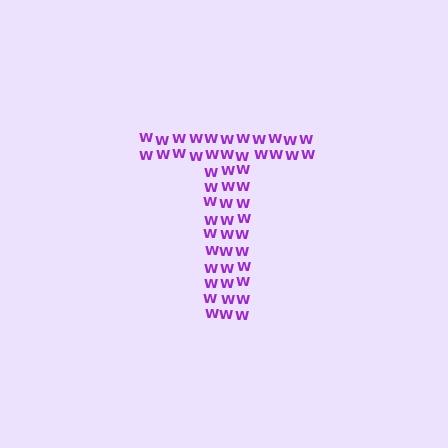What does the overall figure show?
The overall figure shows the letter T.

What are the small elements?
The small elements are letter W's.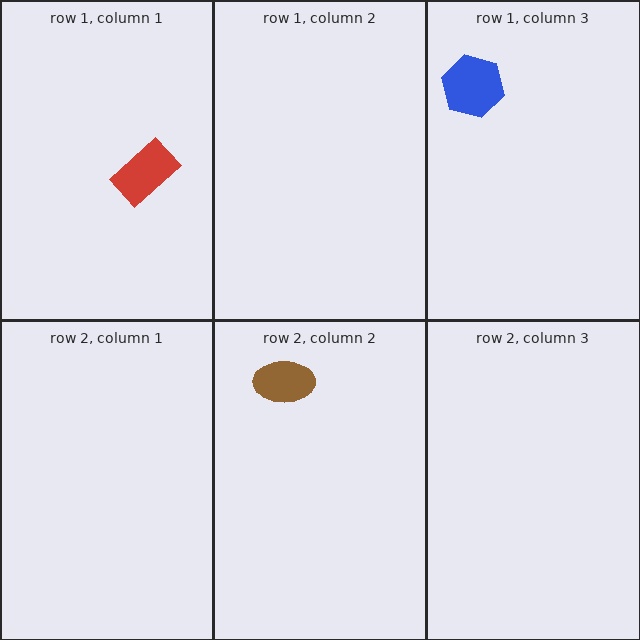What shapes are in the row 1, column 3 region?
The blue hexagon.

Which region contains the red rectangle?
The row 1, column 1 region.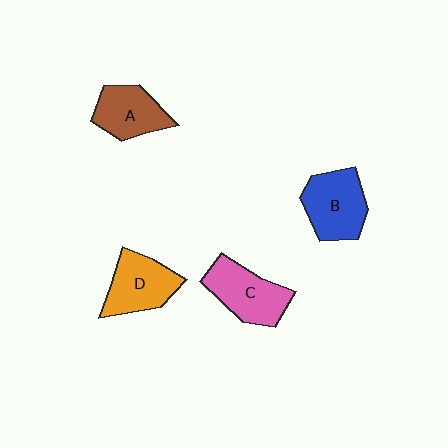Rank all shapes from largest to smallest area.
From largest to smallest: B (blue), C (pink), D (orange), A (brown).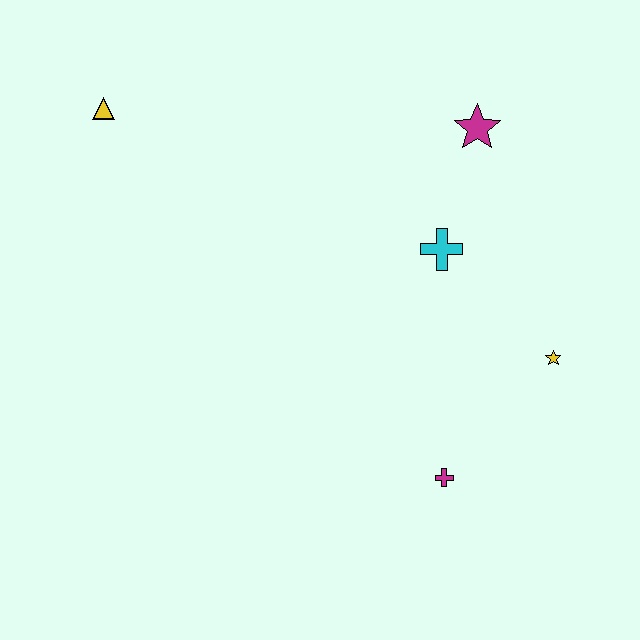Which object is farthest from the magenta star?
The yellow triangle is farthest from the magenta star.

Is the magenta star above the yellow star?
Yes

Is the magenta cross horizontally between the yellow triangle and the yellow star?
Yes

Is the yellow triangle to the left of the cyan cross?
Yes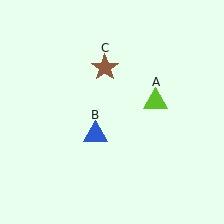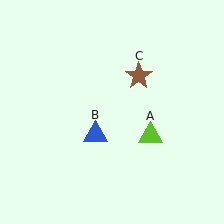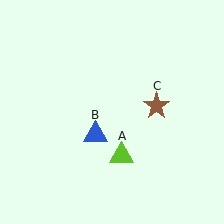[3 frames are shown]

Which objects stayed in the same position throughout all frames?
Blue triangle (object B) remained stationary.